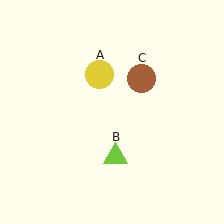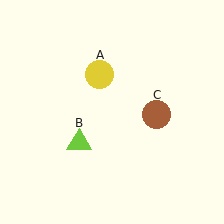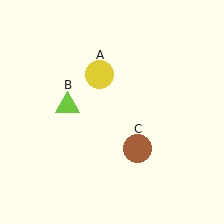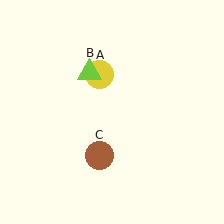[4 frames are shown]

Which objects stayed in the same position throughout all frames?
Yellow circle (object A) remained stationary.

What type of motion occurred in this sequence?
The lime triangle (object B), brown circle (object C) rotated clockwise around the center of the scene.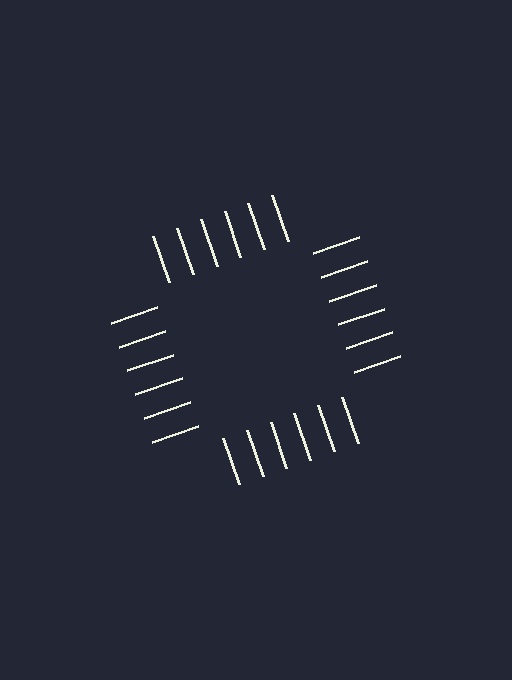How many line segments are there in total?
24 — 6 along each of the 4 edges.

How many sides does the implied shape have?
4 sides — the line-ends trace a square.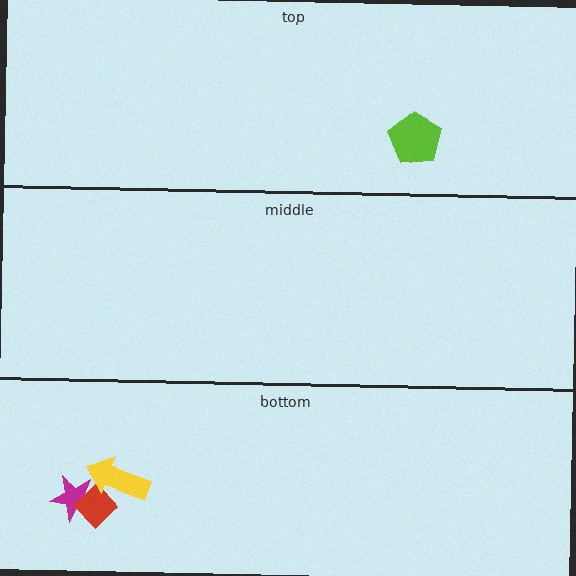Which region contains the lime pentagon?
The top region.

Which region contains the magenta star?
The bottom region.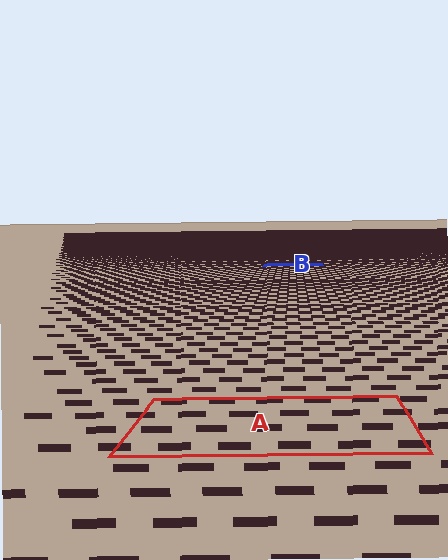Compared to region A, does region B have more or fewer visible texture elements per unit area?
Region B has more texture elements per unit area — they are packed more densely because it is farther away.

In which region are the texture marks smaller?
The texture marks are smaller in region B, because it is farther away.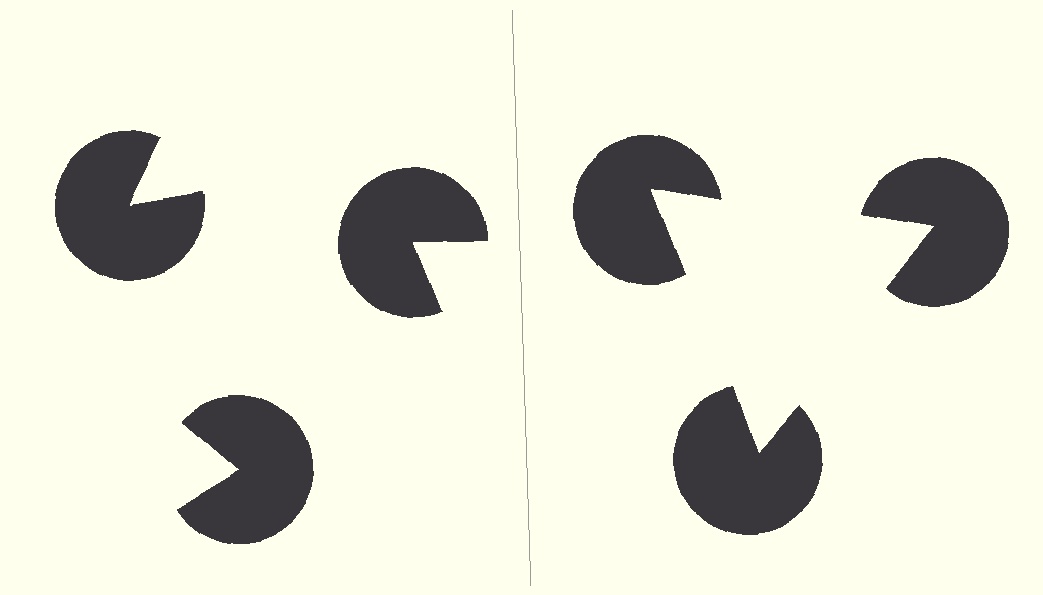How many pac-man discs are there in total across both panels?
6 — 3 on each side.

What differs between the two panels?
The pac-man discs are positioned identically on both sides; only the wedge orientations differ. On the right they align to a triangle; on the left they are misaligned.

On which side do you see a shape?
An illusory triangle appears on the right side. On the left side the wedge cuts are rotated, so no coherent shape forms.